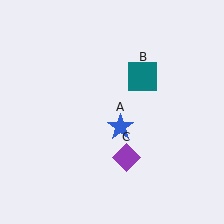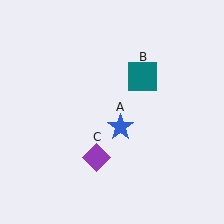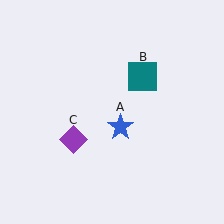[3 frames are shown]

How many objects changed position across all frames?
1 object changed position: purple diamond (object C).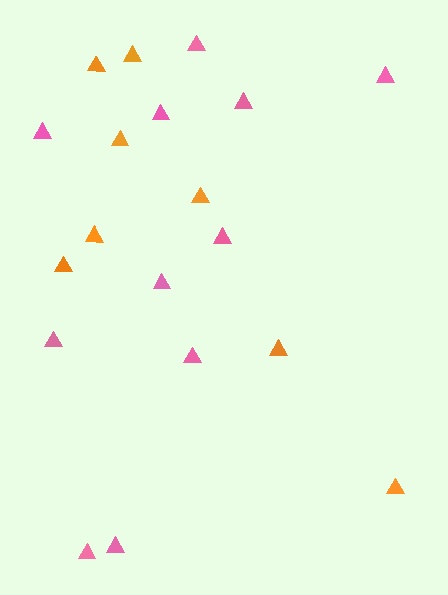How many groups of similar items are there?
There are 2 groups: one group of pink triangles (11) and one group of orange triangles (8).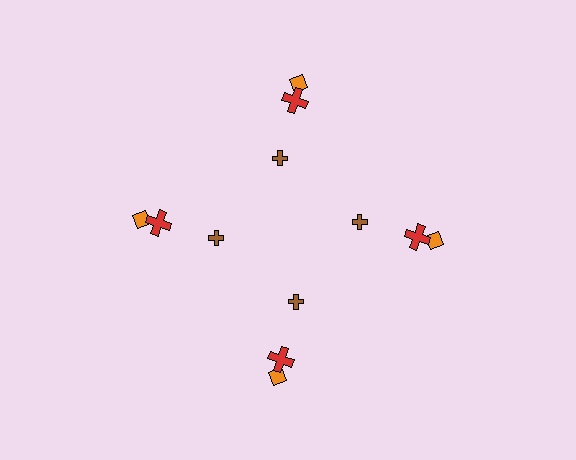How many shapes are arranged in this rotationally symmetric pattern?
There are 12 shapes, arranged in 4 groups of 3.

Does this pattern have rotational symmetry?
Yes, this pattern has 4-fold rotational symmetry. It looks the same after rotating 90 degrees around the center.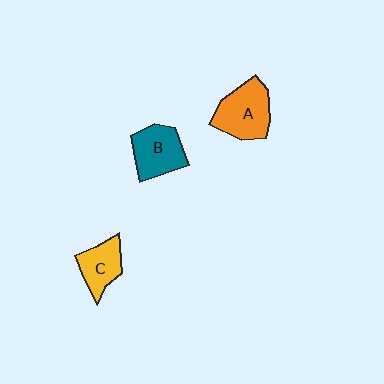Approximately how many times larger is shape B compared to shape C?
Approximately 1.2 times.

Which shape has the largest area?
Shape A (orange).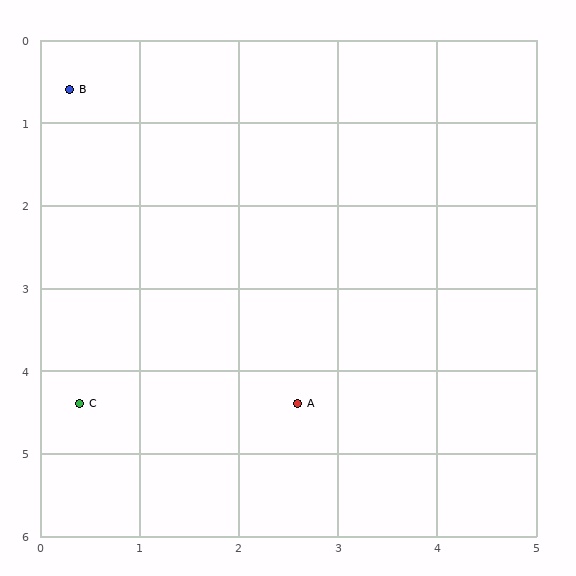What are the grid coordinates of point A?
Point A is at approximately (2.6, 4.4).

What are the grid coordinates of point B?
Point B is at approximately (0.3, 0.6).